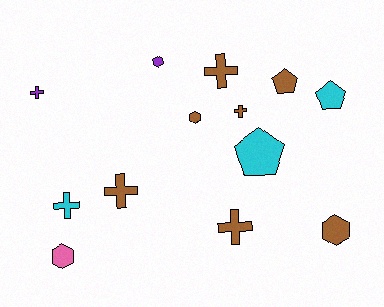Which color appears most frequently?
Brown, with 7 objects.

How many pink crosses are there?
There are no pink crosses.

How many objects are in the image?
There are 13 objects.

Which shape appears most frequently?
Cross, with 6 objects.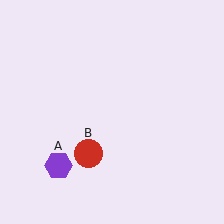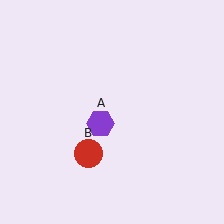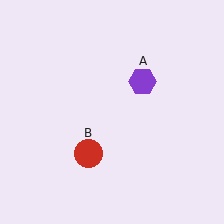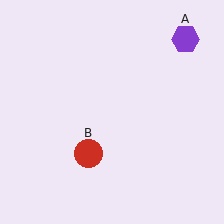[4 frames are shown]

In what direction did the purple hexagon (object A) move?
The purple hexagon (object A) moved up and to the right.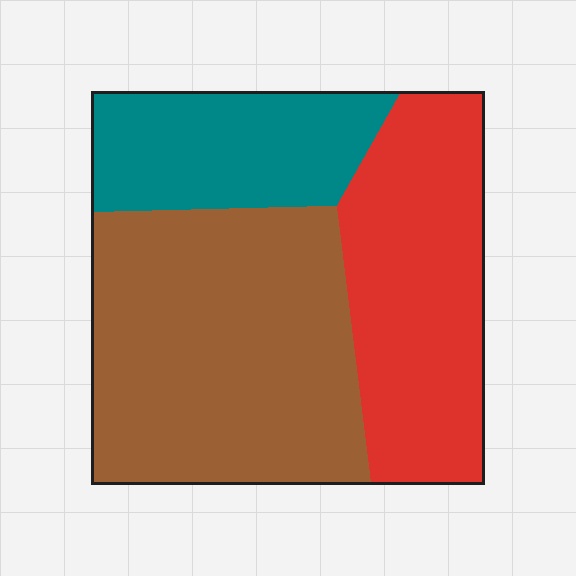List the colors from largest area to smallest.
From largest to smallest: brown, red, teal.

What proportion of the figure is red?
Red covers 32% of the figure.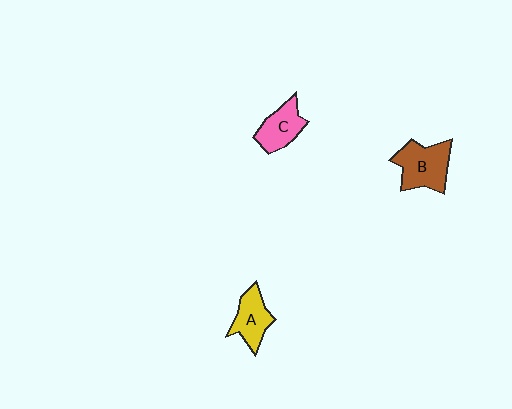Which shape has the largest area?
Shape B (brown).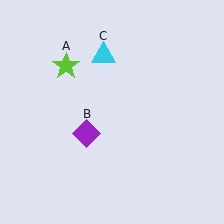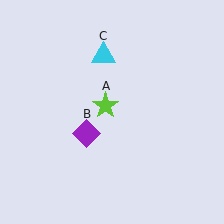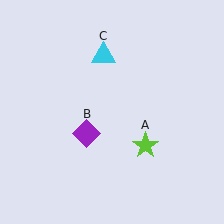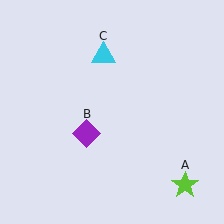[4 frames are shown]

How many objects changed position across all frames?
1 object changed position: lime star (object A).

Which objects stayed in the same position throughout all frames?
Purple diamond (object B) and cyan triangle (object C) remained stationary.